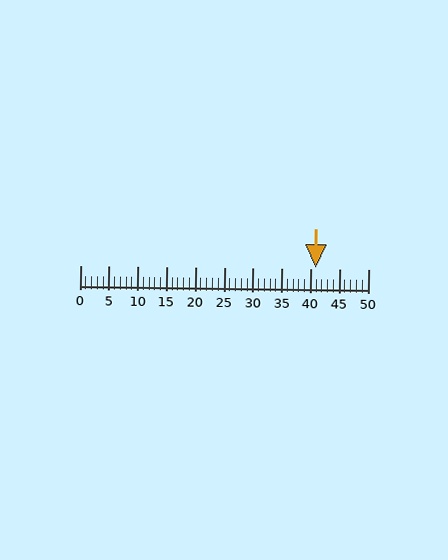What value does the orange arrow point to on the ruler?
The orange arrow points to approximately 41.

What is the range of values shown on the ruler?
The ruler shows values from 0 to 50.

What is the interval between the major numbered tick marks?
The major tick marks are spaced 5 units apart.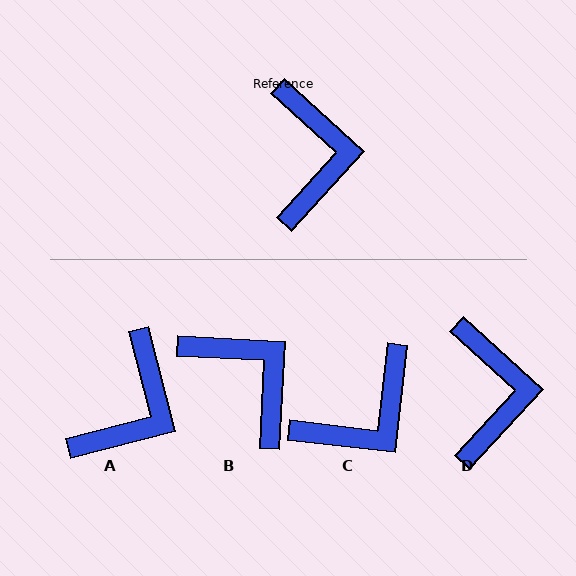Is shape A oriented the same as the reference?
No, it is off by about 33 degrees.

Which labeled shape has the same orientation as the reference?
D.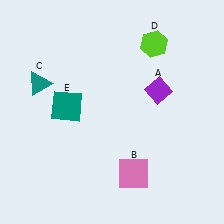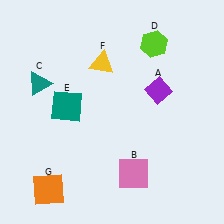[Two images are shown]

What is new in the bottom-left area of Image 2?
An orange square (G) was added in the bottom-left area of Image 2.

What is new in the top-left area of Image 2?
A yellow triangle (F) was added in the top-left area of Image 2.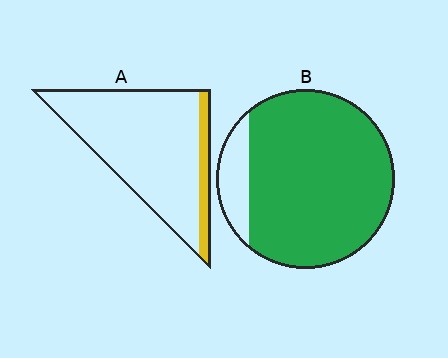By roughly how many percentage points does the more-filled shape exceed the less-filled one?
By roughly 75 percentage points (B over A).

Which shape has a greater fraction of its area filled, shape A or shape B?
Shape B.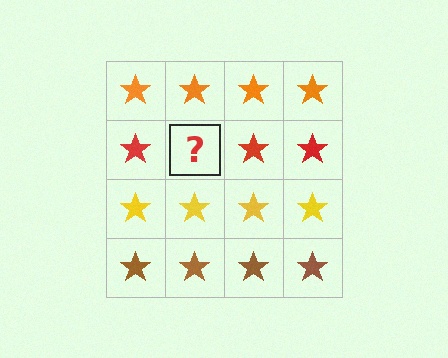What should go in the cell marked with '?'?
The missing cell should contain a red star.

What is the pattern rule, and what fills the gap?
The rule is that each row has a consistent color. The gap should be filled with a red star.